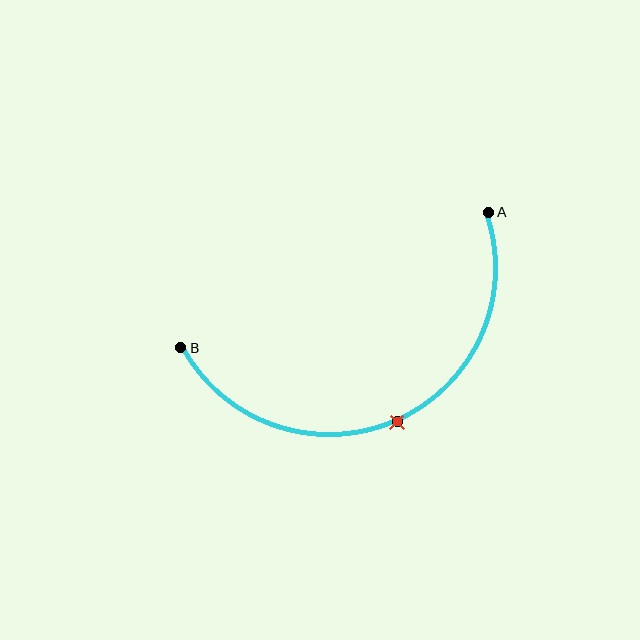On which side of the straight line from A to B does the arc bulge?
The arc bulges below the straight line connecting A and B.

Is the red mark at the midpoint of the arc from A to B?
Yes. The red mark lies on the arc at equal arc-length from both A and B — it is the arc midpoint.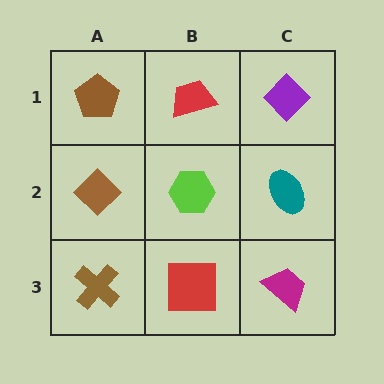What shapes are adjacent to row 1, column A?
A brown diamond (row 2, column A), a red trapezoid (row 1, column B).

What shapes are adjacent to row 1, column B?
A lime hexagon (row 2, column B), a brown pentagon (row 1, column A), a purple diamond (row 1, column C).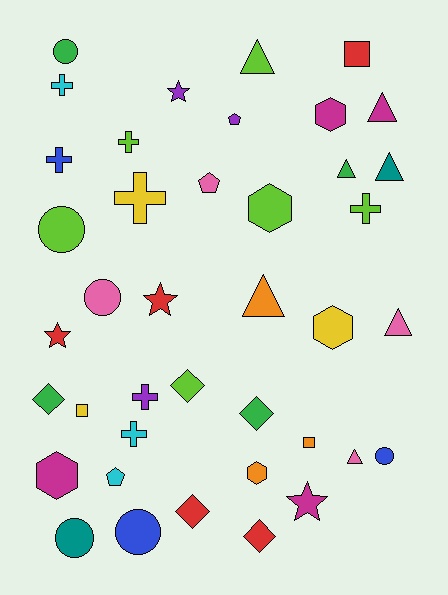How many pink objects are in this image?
There are 4 pink objects.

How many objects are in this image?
There are 40 objects.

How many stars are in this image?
There are 4 stars.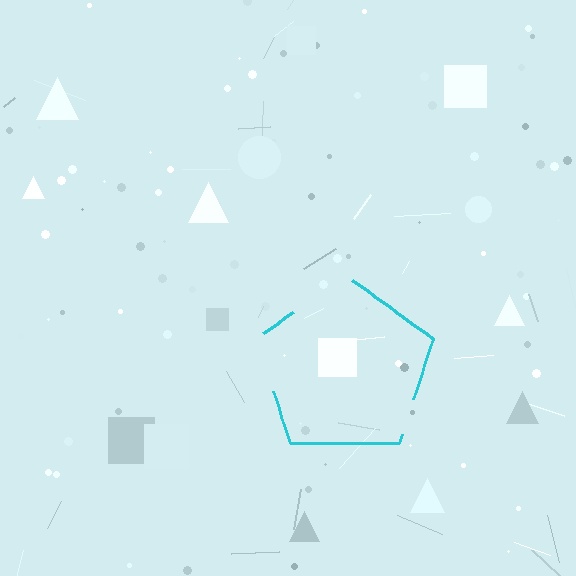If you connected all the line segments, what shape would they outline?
They would outline a pentagon.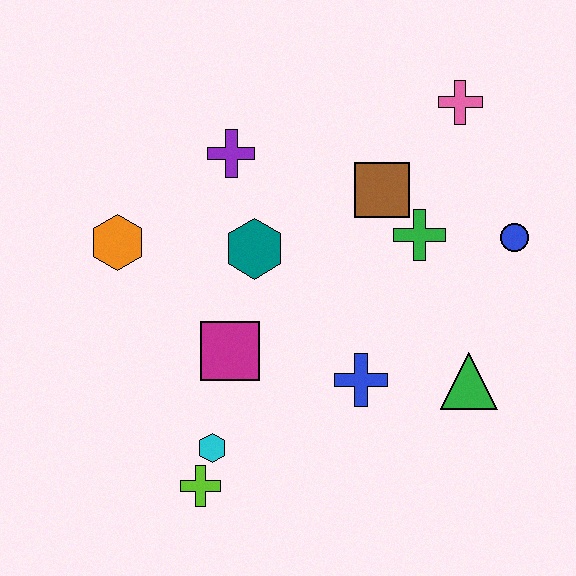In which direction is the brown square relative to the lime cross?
The brown square is above the lime cross.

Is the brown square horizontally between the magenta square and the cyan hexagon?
No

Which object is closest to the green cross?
The brown square is closest to the green cross.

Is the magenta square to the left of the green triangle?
Yes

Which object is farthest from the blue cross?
The pink cross is farthest from the blue cross.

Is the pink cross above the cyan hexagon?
Yes